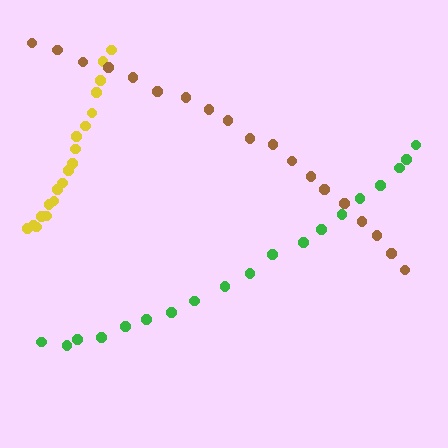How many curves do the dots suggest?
There are 3 distinct paths.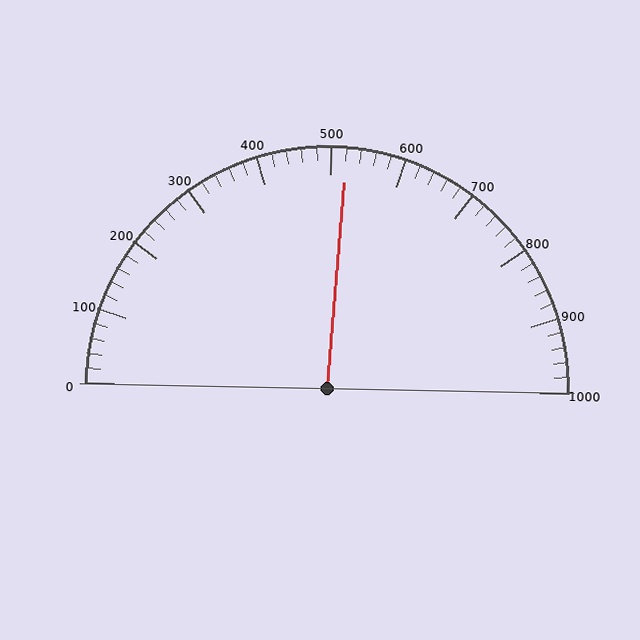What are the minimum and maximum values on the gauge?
The gauge ranges from 0 to 1000.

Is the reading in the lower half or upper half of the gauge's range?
The reading is in the upper half of the range (0 to 1000).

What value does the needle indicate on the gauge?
The needle indicates approximately 520.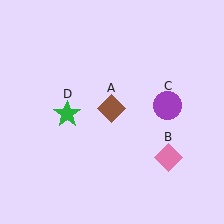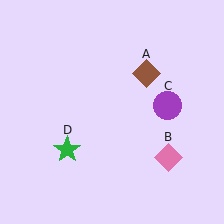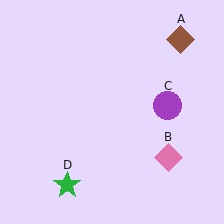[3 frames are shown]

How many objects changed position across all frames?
2 objects changed position: brown diamond (object A), green star (object D).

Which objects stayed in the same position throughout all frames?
Pink diamond (object B) and purple circle (object C) remained stationary.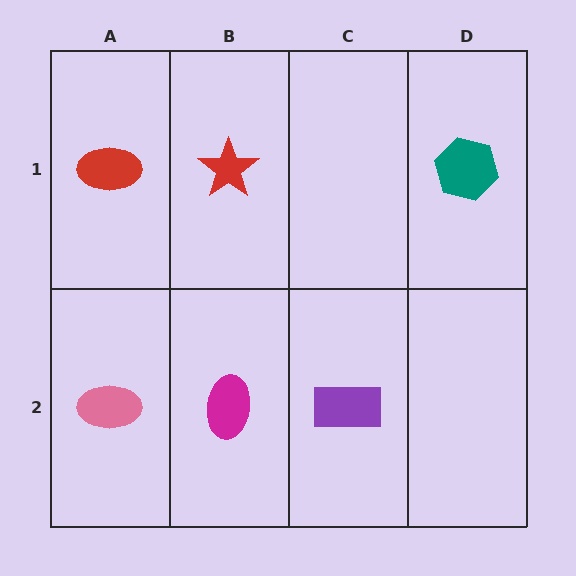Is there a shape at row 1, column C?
No, that cell is empty.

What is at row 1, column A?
A red ellipse.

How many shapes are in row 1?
3 shapes.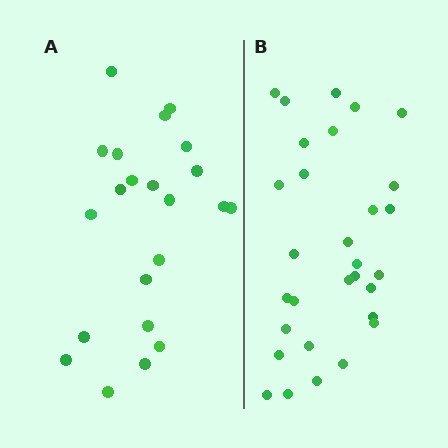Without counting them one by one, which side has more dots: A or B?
Region B (the right region) has more dots.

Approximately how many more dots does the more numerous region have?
Region B has roughly 8 or so more dots than region A.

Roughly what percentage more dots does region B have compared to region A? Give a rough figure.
About 35% more.